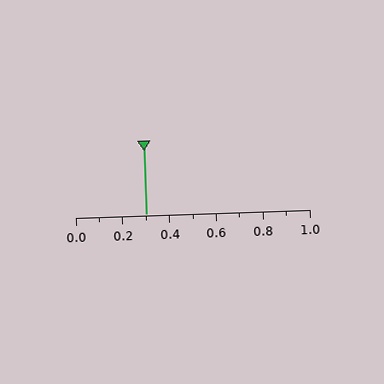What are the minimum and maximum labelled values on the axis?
The axis runs from 0.0 to 1.0.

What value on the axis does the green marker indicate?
The marker indicates approximately 0.3.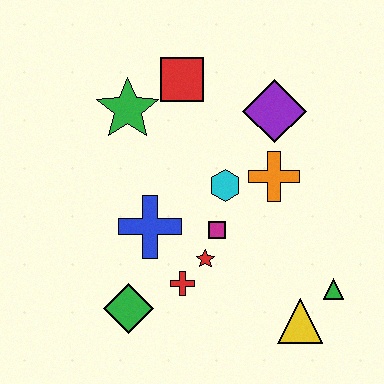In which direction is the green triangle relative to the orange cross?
The green triangle is below the orange cross.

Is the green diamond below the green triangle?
Yes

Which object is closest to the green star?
The red square is closest to the green star.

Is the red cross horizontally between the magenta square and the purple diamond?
No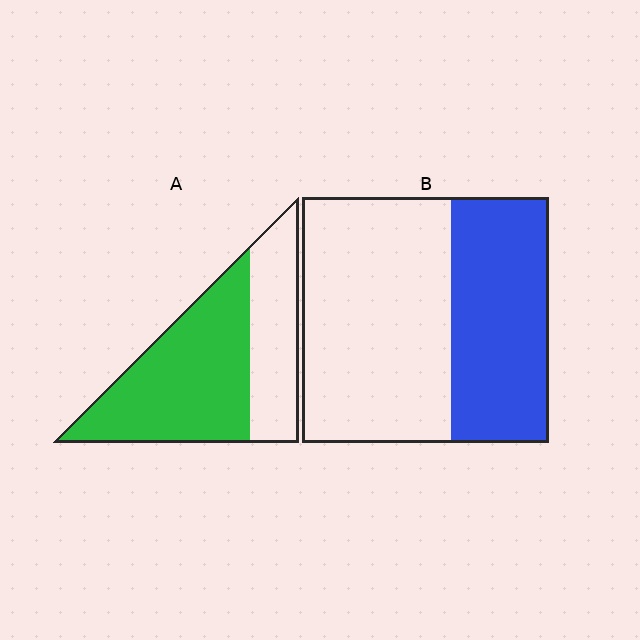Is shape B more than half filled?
No.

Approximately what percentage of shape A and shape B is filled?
A is approximately 65% and B is approximately 40%.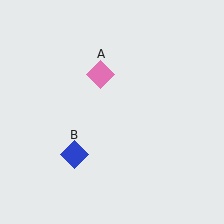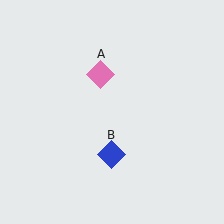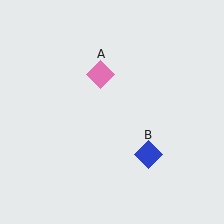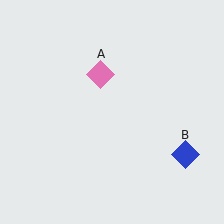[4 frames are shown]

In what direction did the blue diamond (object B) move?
The blue diamond (object B) moved right.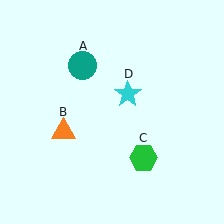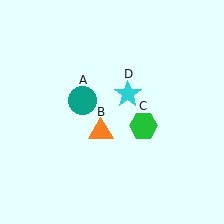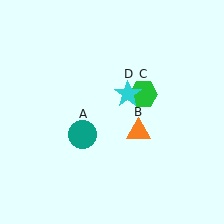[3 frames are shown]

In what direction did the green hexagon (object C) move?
The green hexagon (object C) moved up.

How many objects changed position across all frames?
3 objects changed position: teal circle (object A), orange triangle (object B), green hexagon (object C).